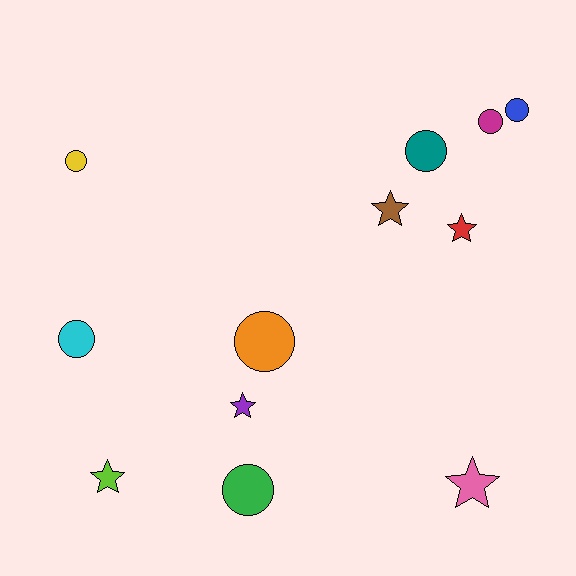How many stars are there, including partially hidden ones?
There are 5 stars.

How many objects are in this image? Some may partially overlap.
There are 12 objects.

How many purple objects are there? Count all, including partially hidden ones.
There is 1 purple object.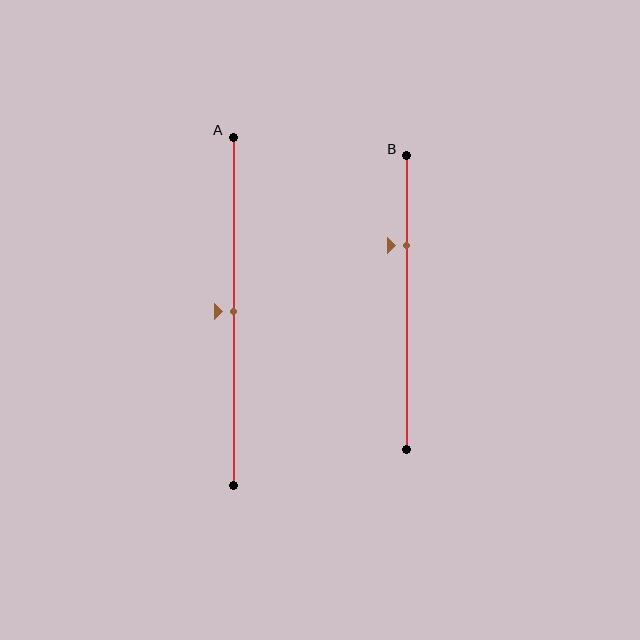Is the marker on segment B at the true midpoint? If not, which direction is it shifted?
No, the marker on segment B is shifted upward by about 20% of the segment length.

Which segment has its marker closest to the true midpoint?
Segment A has its marker closest to the true midpoint.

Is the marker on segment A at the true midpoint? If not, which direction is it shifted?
Yes, the marker on segment A is at the true midpoint.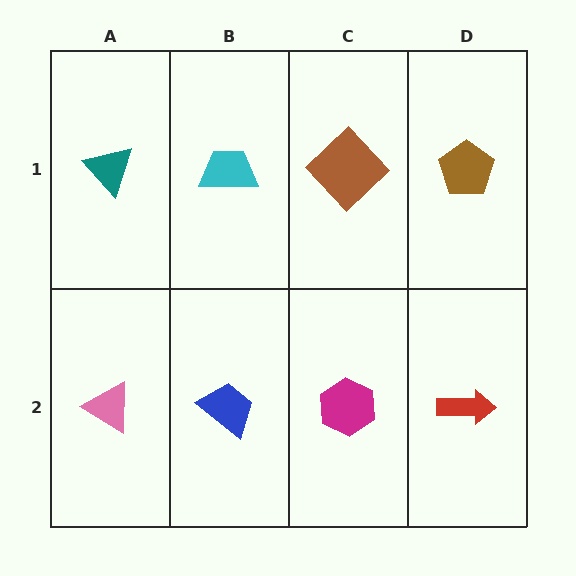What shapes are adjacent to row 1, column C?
A magenta hexagon (row 2, column C), a cyan trapezoid (row 1, column B), a brown pentagon (row 1, column D).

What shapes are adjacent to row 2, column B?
A cyan trapezoid (row 1, column B), a pink triangle (row 2, column A), a magenta hexagon (row 2, column C).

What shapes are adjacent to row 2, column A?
A teal triangle (row 1, column A), a blue trapezoid (row 2, column B).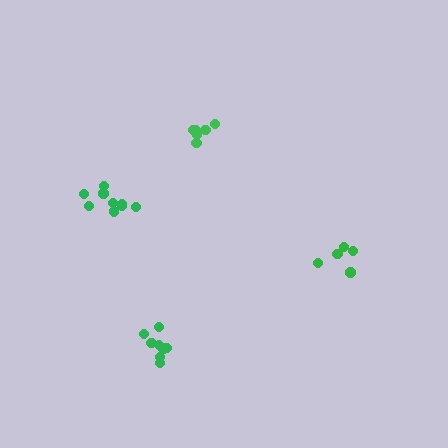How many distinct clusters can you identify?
There are 4 distinct clusters.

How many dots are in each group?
Group 1: 10 dots, Group 2: 5 dots, Group 3: 9 dots, Group 4: 6 dots (30 total).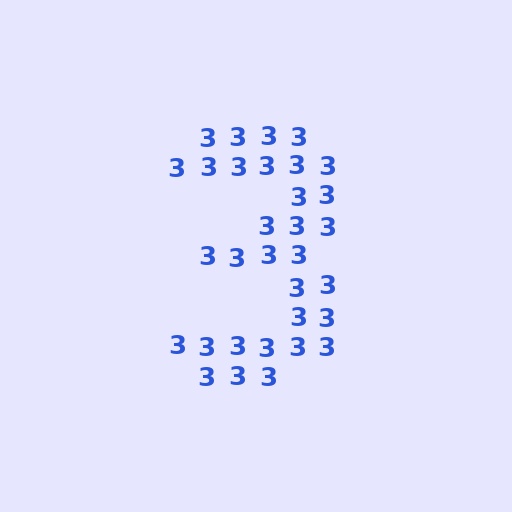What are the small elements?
The small elements are digit 3's.